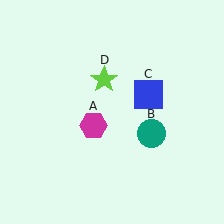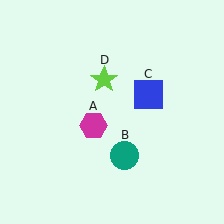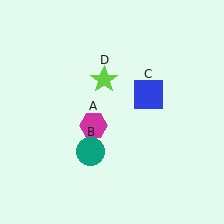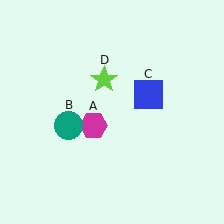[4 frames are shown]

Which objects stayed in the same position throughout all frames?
Magenta hexagon (object A) and blue square (object C) and lime star (object D) remained stationary.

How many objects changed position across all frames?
1 object changed position: teal circle (object B).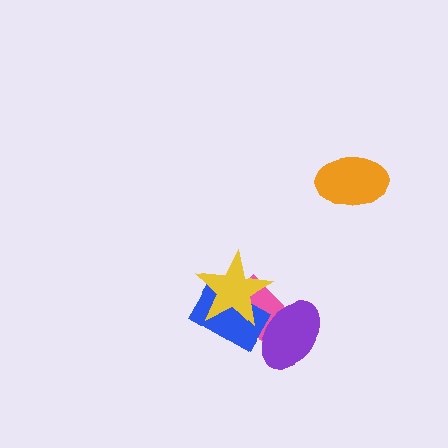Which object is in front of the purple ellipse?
The blue rectangle is in front of the purple ellipse.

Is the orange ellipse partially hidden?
No, no other shape covers it.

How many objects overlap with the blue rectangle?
3 objects overlap with the blue rectangle.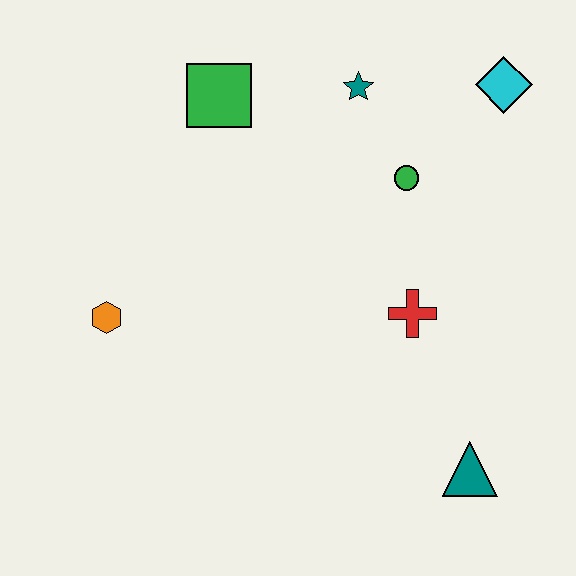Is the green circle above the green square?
No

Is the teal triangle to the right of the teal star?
Yes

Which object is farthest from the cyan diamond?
The orange hexagon is farthest from the cyan diamond.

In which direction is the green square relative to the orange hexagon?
The green square is above the orange hexagon.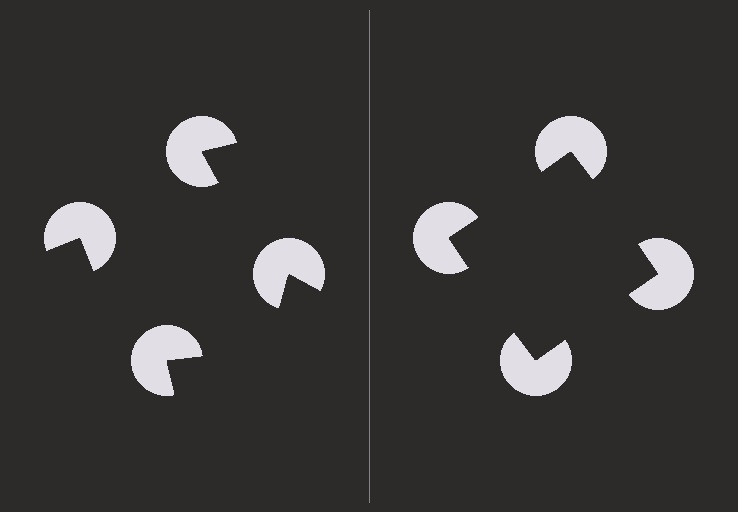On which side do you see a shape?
An illusory square appears on the right side. On the left side the wedge cuts are rotated, so no coherent shape forms.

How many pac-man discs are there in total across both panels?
8 — 4 on each side.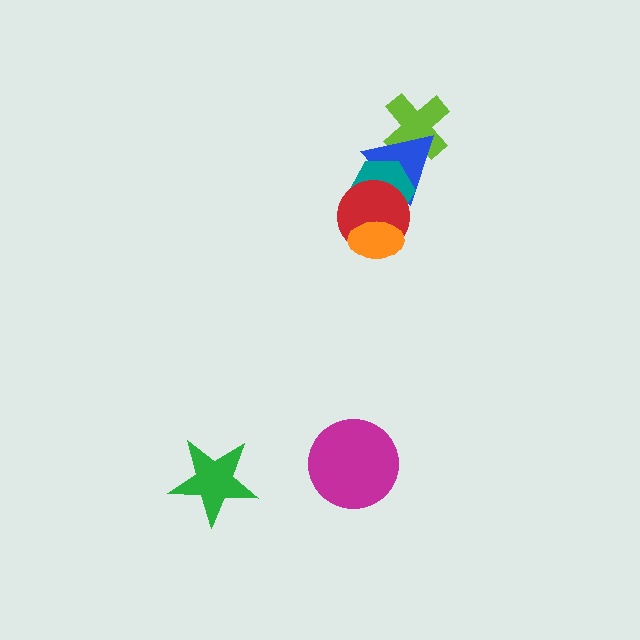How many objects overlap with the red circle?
3 objects overlap with the red circle.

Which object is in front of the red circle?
The orange ellipse is in front of the red circle.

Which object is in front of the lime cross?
The blue triangle is in front of the lime cross.